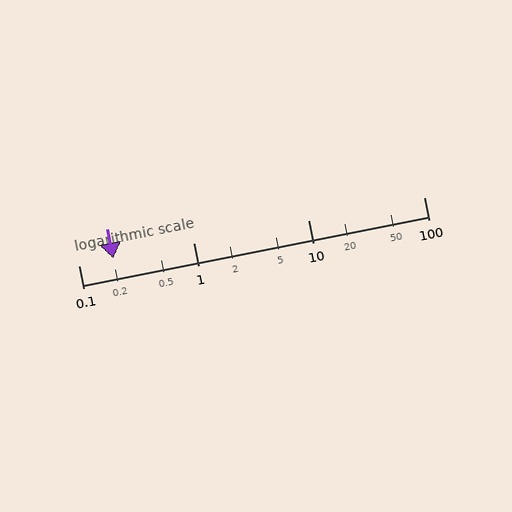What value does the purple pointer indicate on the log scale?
The pointer indicates approximately 0.2.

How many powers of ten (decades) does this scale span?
The scale spans 3 decades, from 0.1 to 100.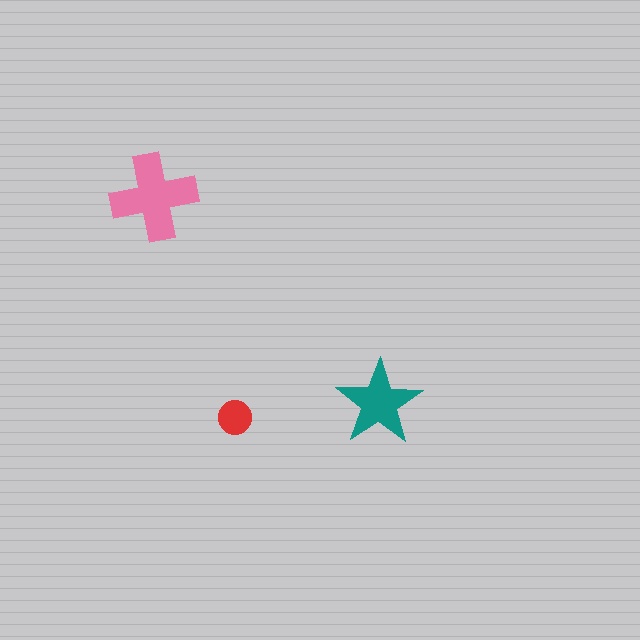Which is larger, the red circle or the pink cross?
The pink cross.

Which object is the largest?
The pink cross.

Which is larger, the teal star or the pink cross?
The pink cross.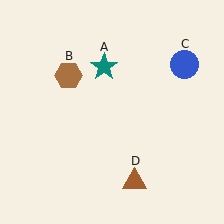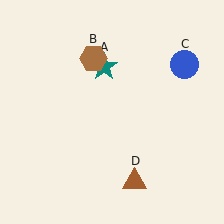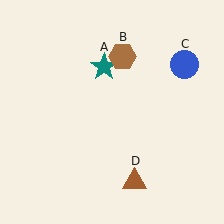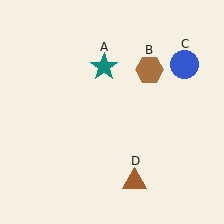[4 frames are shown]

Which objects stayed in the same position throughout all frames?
Teal star (object A) and blue circle (object C) and brown triangle (object D) remained stationary.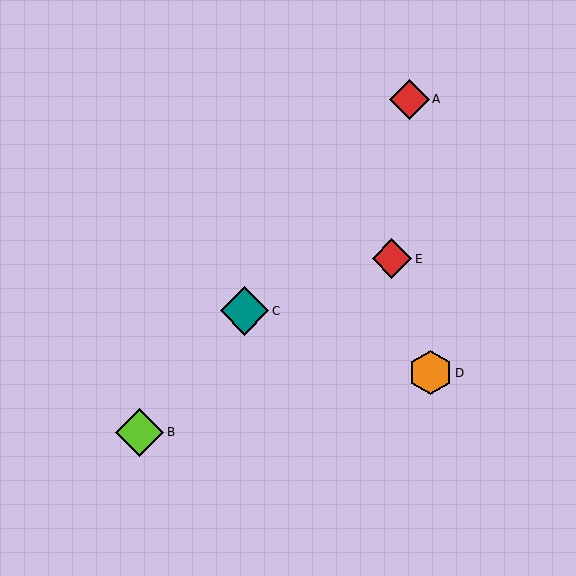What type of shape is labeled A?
Shape A is a red diamond.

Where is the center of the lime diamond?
The center of the lime diamond is at (139, 432).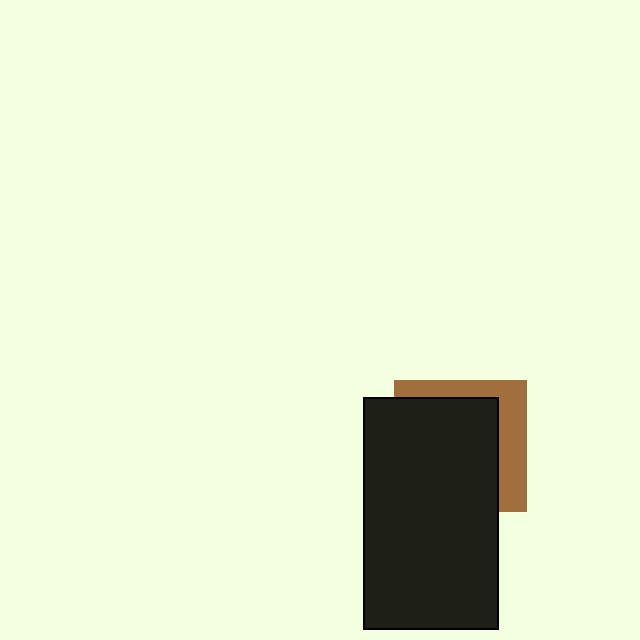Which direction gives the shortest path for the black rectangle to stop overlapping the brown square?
Moving toward the lower-left gives the shortest separation.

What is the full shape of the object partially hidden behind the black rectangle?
The partially hidden object is a brown square.